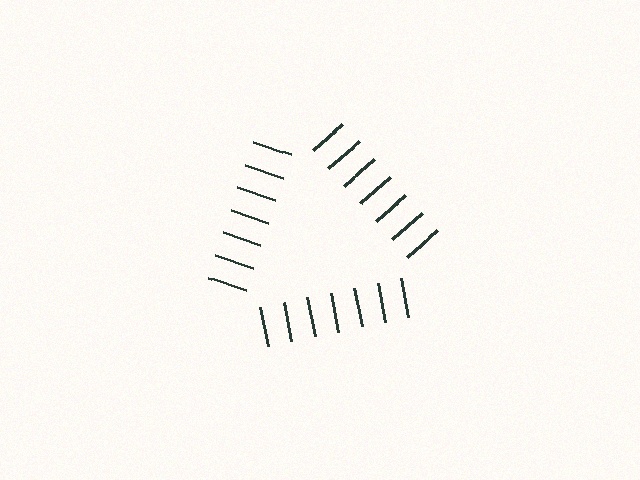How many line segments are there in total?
21 — 7 along each of the 3 edges.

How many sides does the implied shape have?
3 sides — the line-ends trace a triangle.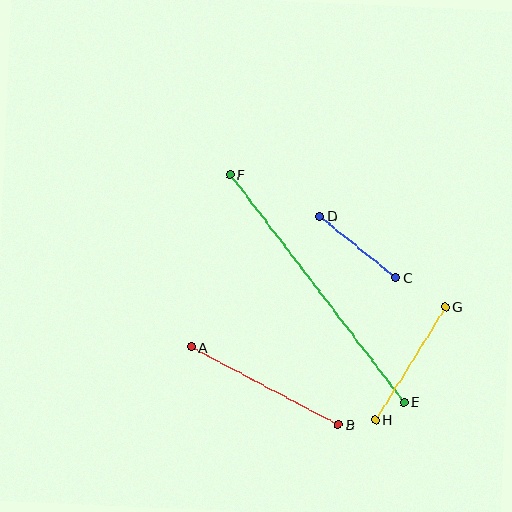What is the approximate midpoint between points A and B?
The midpoint is at approximately (265, 386) pixels.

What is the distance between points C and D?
The distance is approximately 98 pixels.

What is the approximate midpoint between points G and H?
The midpoint is at approximately (410, 363) pixels.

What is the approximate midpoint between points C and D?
The midpoint is at approximately (358, 247) pixels.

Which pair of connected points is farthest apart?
Points E and F are farthest apart.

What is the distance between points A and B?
The distance is approximately 166 pixels.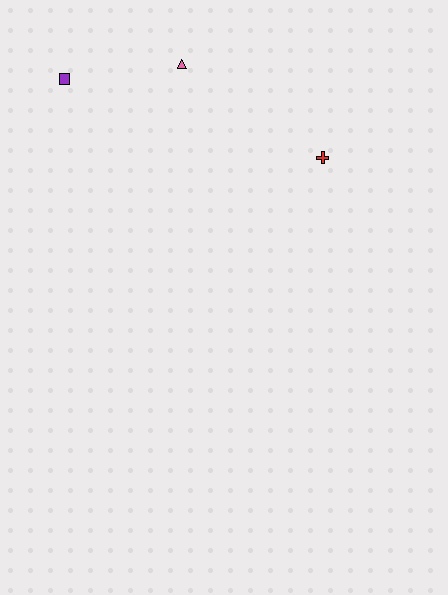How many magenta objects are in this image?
There are no magenta objects.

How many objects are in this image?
There are 3 objects.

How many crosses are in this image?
There is 1 cross.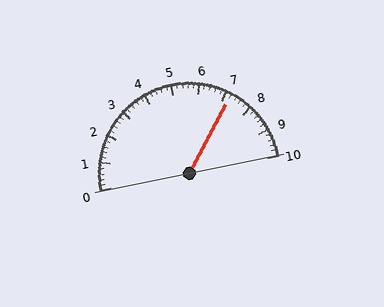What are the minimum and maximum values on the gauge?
The gauge ranges from 0 to 10.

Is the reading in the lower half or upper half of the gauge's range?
The reading is in the upper half of the range (0 to 10).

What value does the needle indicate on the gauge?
The needle indicates approximately 7.2.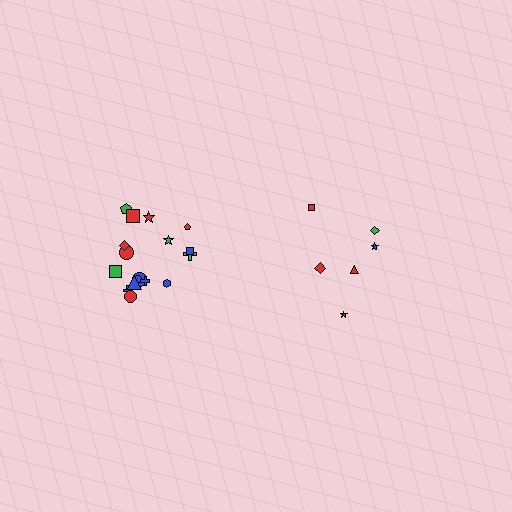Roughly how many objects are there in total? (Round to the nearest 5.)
Roughly 25 objects in total.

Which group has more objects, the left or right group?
The left group.